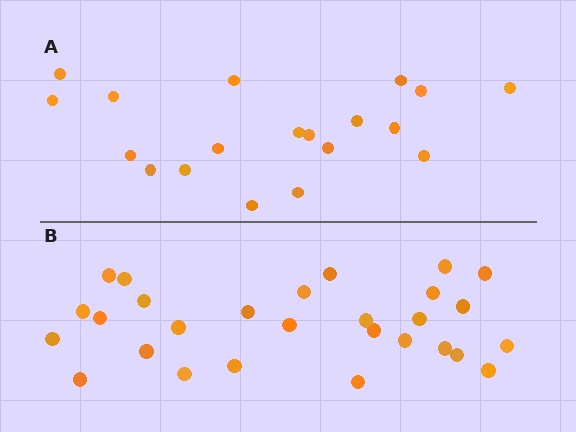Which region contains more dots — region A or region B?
Region B (the bottom region) has more dots.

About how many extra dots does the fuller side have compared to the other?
Region B has roughly 8 or so more dots than region A.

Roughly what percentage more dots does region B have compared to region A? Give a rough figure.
About 45% more.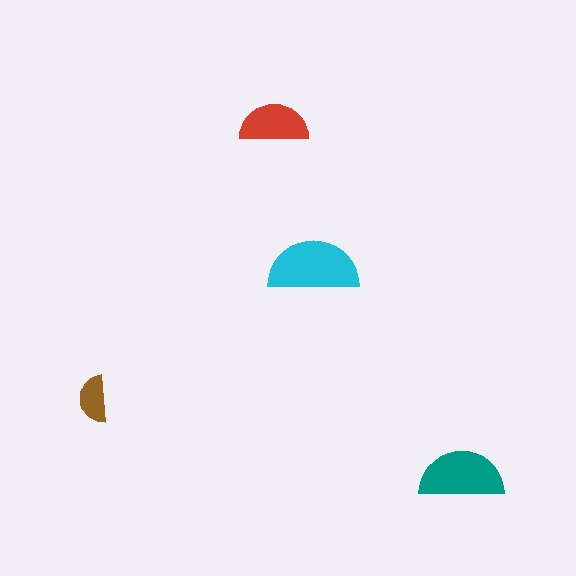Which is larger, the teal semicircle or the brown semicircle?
The teal one.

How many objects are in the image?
There are 4 objects in the image.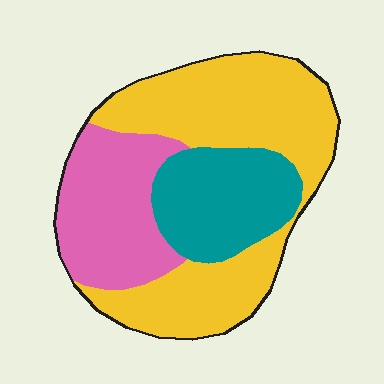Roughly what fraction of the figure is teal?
Teal covers roughly 25% of the figure.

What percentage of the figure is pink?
Pink takes up between a sixth and a third of the figure.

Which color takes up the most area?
Yellow, at roughly 50%.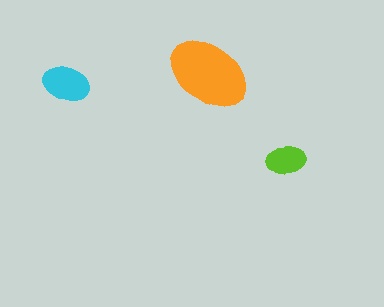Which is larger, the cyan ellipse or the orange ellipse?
The orange one.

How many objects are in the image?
There are 3 objects in the image.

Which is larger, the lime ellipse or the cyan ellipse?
The cyan one.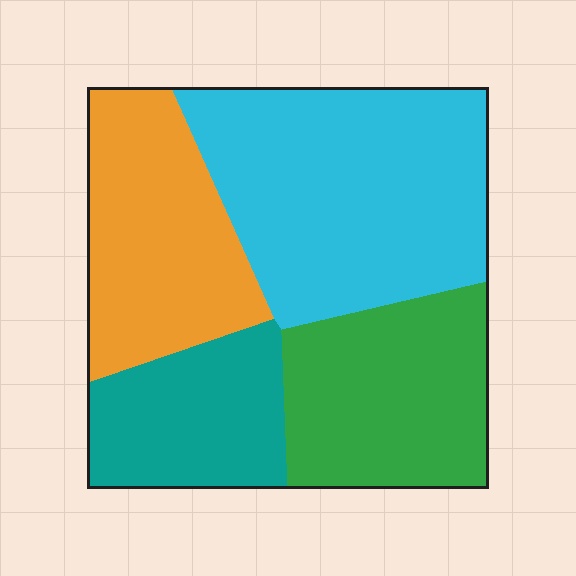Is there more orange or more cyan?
Cyan.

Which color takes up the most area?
Cyan, at roughly 35%.